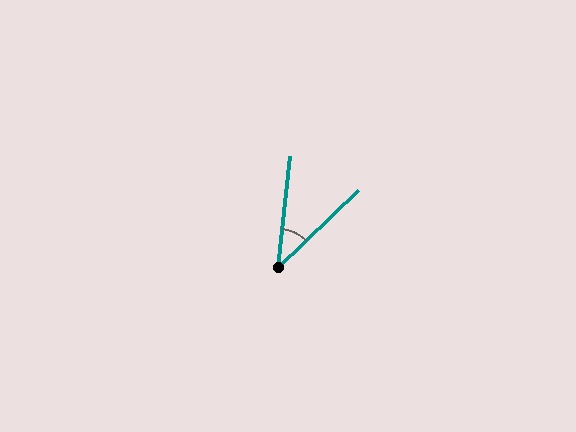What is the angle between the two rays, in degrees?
Approximately 40 degrees.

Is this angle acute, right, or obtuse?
It is acute.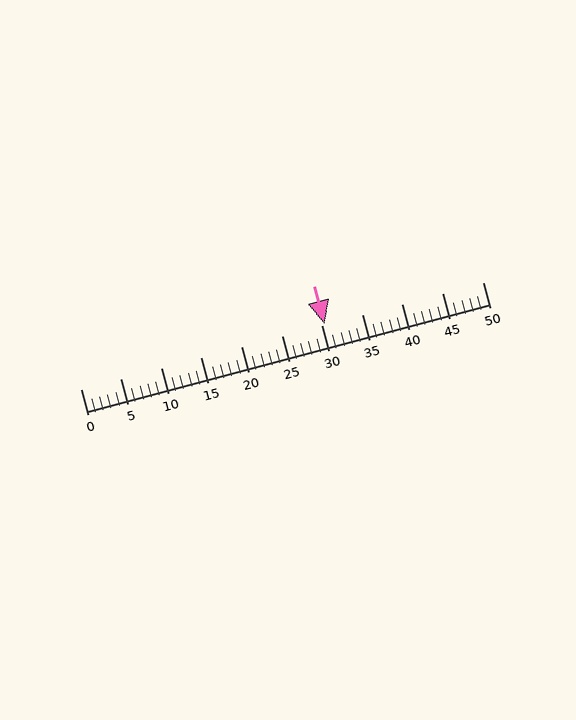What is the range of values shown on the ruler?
The ruler shows values from 0 to 50.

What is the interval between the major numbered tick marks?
The major tick marks are spaced 5 units apart.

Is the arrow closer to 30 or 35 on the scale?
The arrow is closer to 30.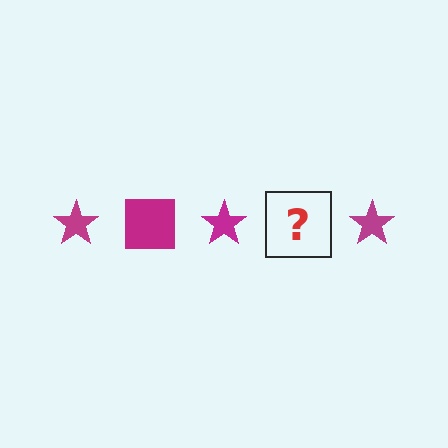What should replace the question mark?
The question mark should be replaced with a magenta square.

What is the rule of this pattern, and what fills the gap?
The rule is that the pattern cycles through star, square shapes in magenta. The gap should be filled with a magenta square.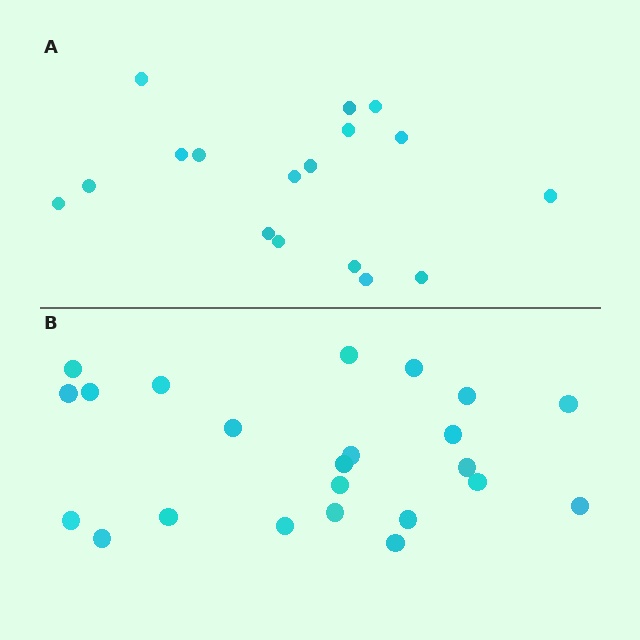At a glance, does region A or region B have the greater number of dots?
Region B (the bottom region) has more dots.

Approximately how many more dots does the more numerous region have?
Region B has about 6 more dots than region A.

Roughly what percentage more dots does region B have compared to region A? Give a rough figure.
About 35% more.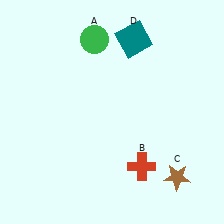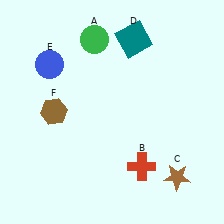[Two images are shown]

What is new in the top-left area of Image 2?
A blue circle (E) was added in the top-left area of Image 2.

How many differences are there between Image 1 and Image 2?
There are 2 differences between the two images.